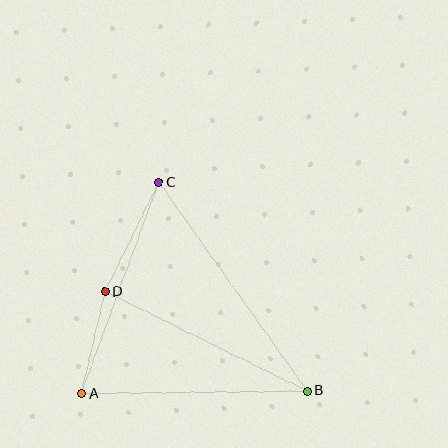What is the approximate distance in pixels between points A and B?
The distance between A and B is approximately 226 pixels.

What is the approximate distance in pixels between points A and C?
The distance between A and C is approximately 225 pixels.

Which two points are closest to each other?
Points A and D are closest to each other.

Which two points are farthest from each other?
Points B and C are farthest from each other.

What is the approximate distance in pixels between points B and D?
The distance between B and D is approximately 226 pixels.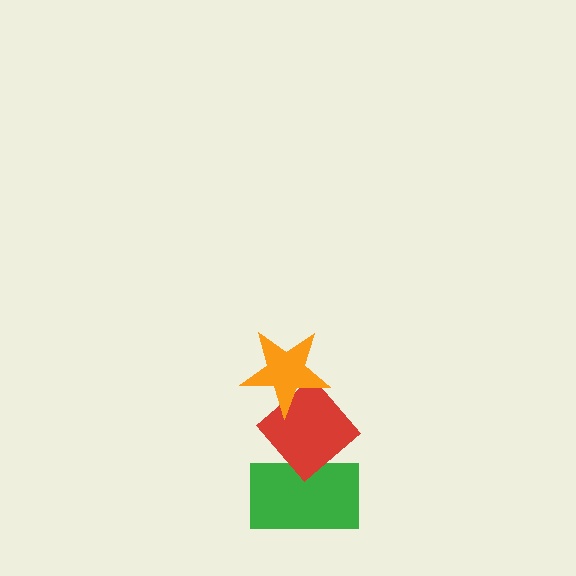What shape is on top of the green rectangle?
The red diamond is on top of the green rectangle.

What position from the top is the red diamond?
The red diamond is 2nd from the top.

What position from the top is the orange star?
The orange star is 1st from the top.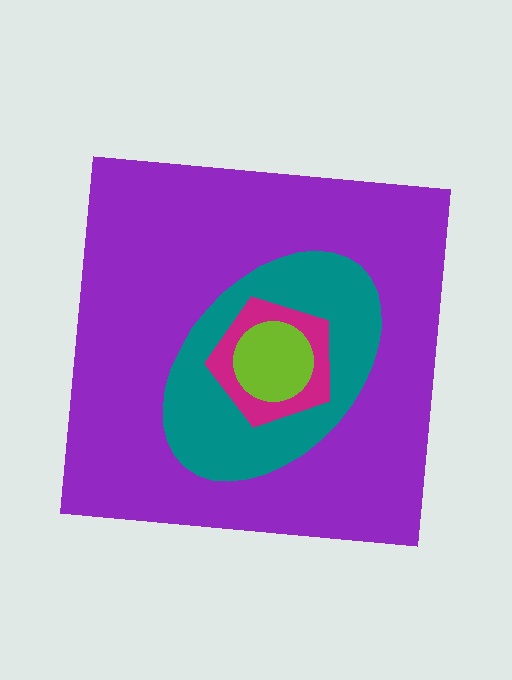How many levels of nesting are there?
4.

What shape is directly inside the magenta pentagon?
The lime circle.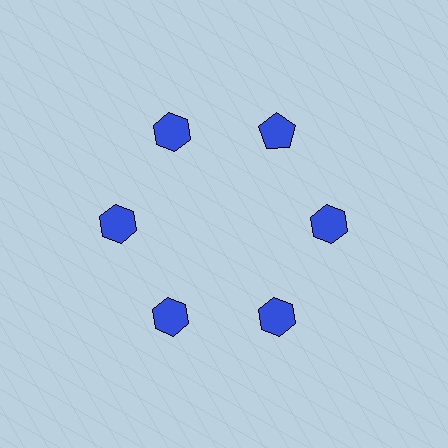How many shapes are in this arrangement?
There are 6 shapes arranged in a ring pattern.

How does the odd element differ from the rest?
It has a different shape: pentagon instead of hexagon.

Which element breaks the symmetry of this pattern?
The blue pentagon at roughly the 1 o'clock position breaks the symmetry. All other shapes are blue hexagons.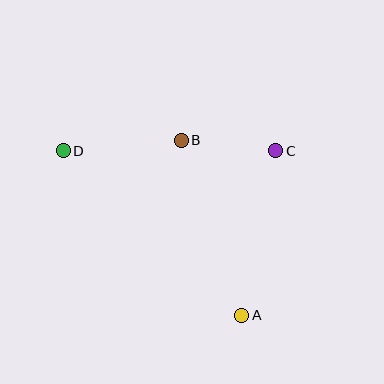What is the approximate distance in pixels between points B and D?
The distance between B and D is approximately 118 pixels.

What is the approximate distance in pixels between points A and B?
The distance between A and B is approximately 185 pixels.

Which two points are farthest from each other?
Points A and D are farthest from each other.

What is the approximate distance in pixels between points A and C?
The distance between A and C is approximately 168 pixels.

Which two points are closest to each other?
Points B and C are closest to each other.